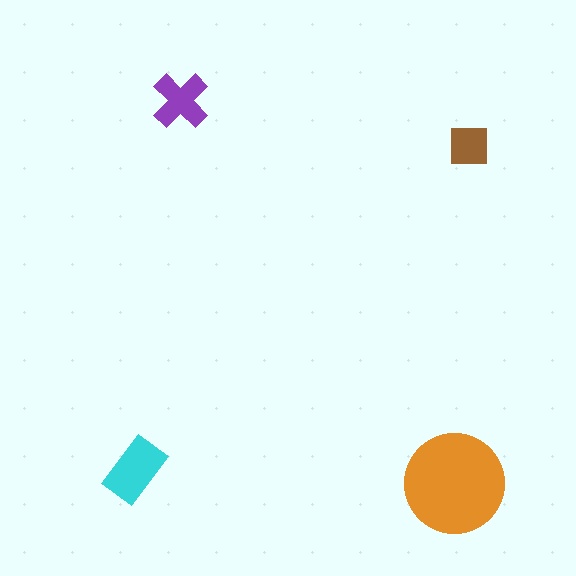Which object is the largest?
The orange circle.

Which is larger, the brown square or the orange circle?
The orange circle.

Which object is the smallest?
The brown square.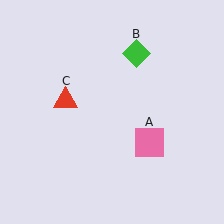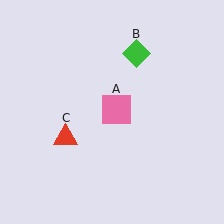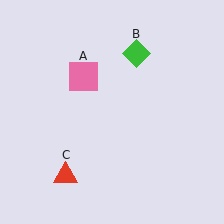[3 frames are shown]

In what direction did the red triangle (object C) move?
The red triangle (object C) moved down.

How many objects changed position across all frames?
2 objects changed position: pink square (object A), red triangle (object C).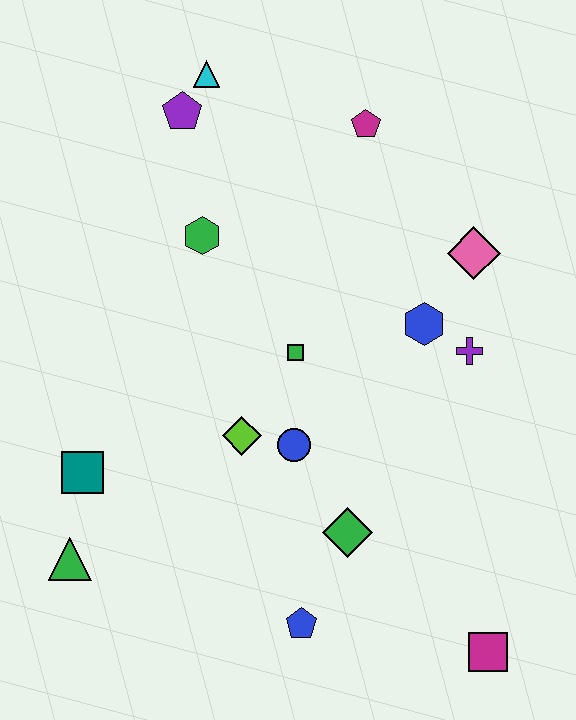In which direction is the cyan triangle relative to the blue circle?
The cyan triangle is above the blue circle.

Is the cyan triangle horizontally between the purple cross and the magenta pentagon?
No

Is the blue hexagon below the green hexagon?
Yes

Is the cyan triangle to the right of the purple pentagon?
Yes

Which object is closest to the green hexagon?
The purple pentagon is closest to the green hexagon.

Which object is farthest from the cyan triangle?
The magenta square is farthest from the cyan triangle.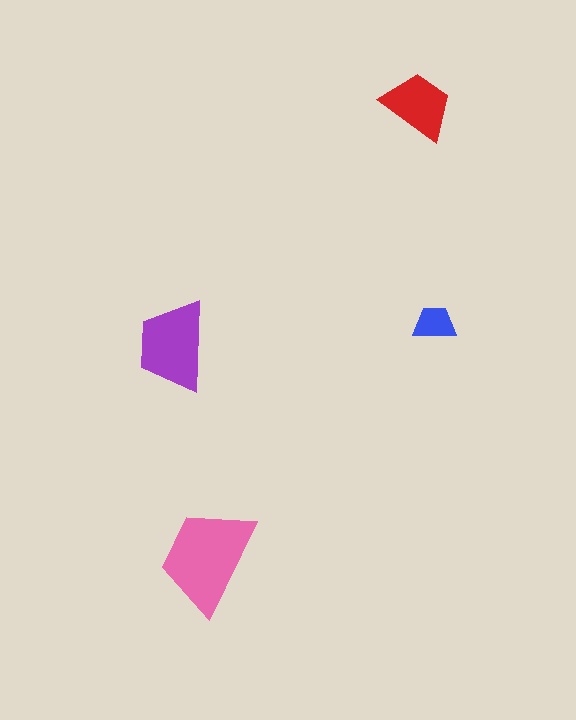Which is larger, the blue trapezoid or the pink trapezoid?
The pink one.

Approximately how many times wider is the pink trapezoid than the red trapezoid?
About 1.5 times wider.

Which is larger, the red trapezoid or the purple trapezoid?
The purple one.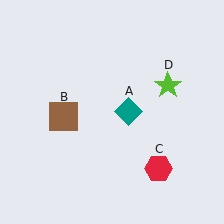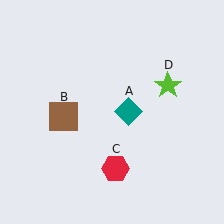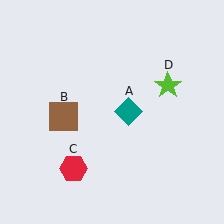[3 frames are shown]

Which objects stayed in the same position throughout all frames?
Teal diamond (object A) and brown square (object B) and lime star (object D) remained stationary.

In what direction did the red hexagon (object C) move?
The red hexagon (object C) moved left.